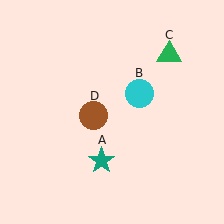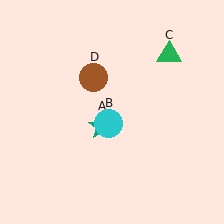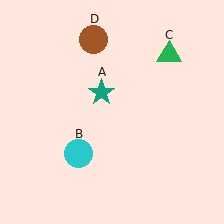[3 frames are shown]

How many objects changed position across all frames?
3 objects changed position: teal star (object A), cyan circle (object B), brown circle (object D).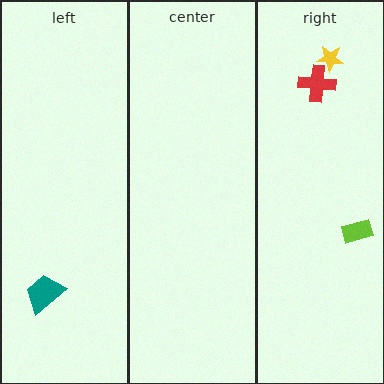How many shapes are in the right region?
3.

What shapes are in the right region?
The yellow star, the lime rectangle, the red cross.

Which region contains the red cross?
The right region.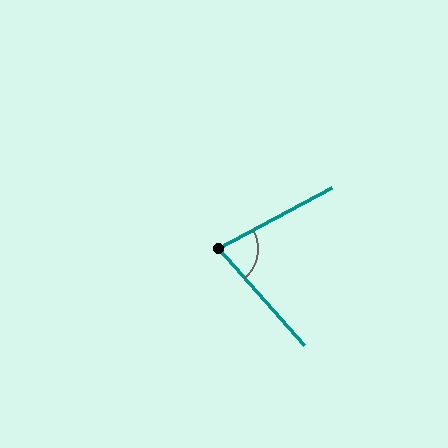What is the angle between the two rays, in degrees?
Approximately 77 degrees.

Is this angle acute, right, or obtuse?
It is acute.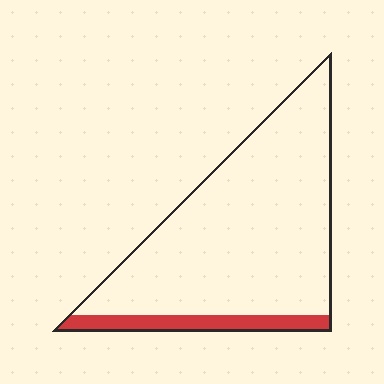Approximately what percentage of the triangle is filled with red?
Approximately 10%.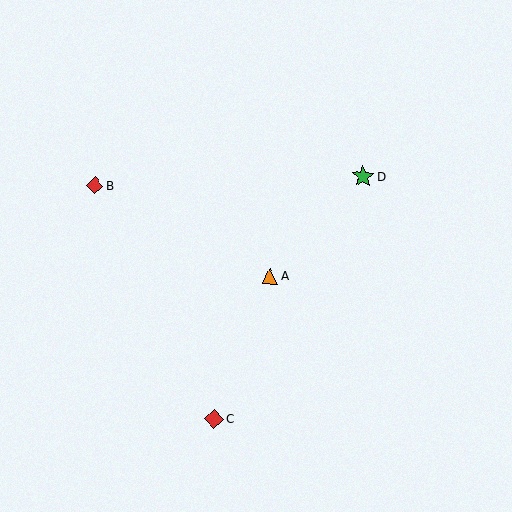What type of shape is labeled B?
Shape B is a red diamond.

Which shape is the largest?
The green star (labeled D) is the largest.